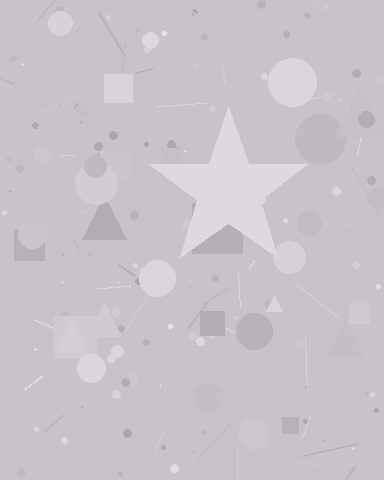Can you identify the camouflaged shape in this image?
The camouflaged shape is a star.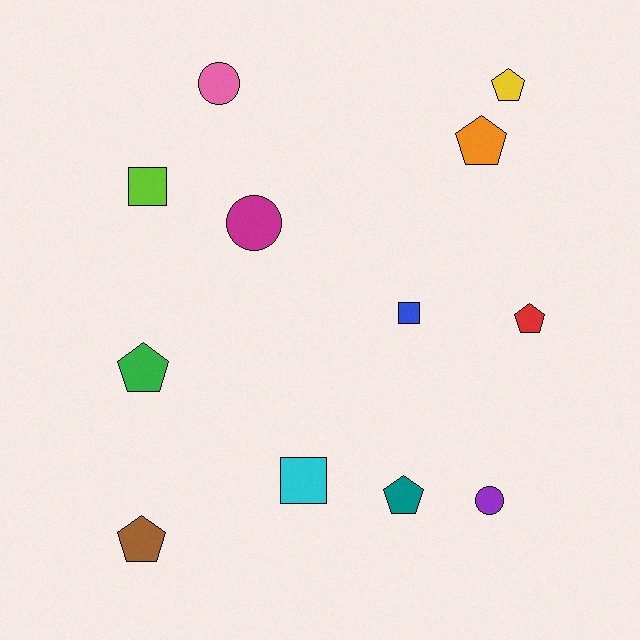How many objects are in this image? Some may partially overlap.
There are 12 objects.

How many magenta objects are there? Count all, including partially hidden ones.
There is 1 magenta object.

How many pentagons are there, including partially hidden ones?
There are 6 pentagons.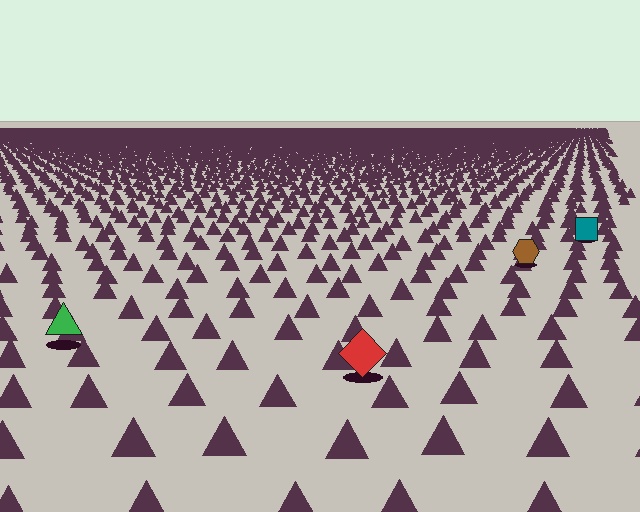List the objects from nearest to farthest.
From nearest to farthest: the red diamond, the green triangle, the brown hexagon, the teal square.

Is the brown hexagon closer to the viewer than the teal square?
Yes. The brown hexagon is closer — you can tell from the texture gradient: the ground texture is coarser near it.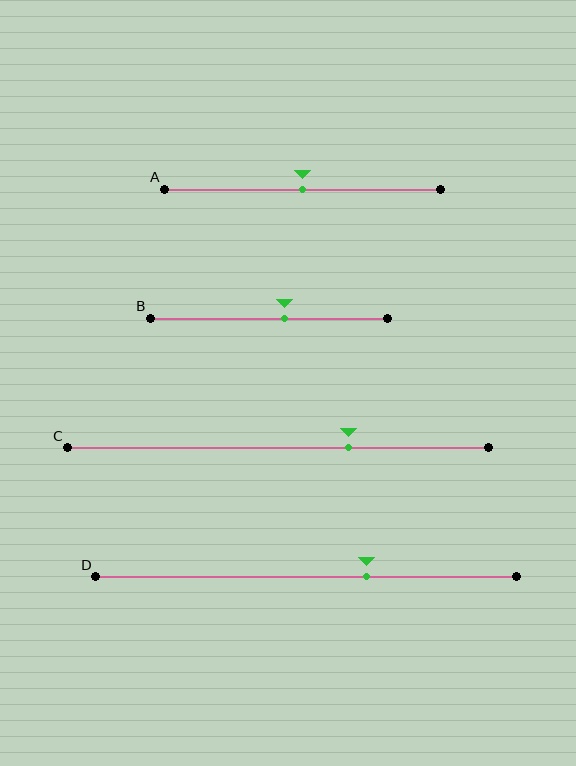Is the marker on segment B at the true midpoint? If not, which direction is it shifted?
No, the marker on segment B is shifted to the right by about 7% of the segment length.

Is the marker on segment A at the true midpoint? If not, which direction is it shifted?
Yes, the marker on segment A is at the true midpoint.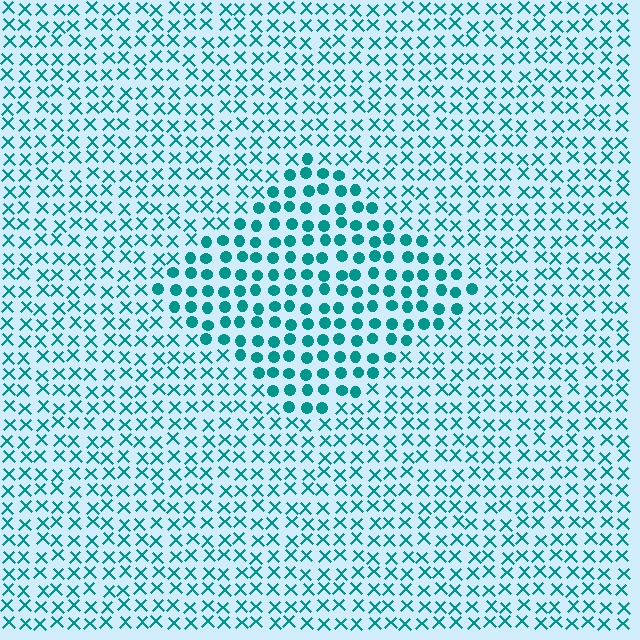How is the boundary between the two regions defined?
The boundary is defined by a change in element shape: circles inside vs. X marks outside. All elements share the same color and spacing.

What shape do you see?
I see a diamond.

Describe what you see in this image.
The image is filled with small teal elements arranged in a uniform grid. A diamond-shaped region contains circles, while the surrounding area contains X marks. The boundary is defined purely by the change in element shape.